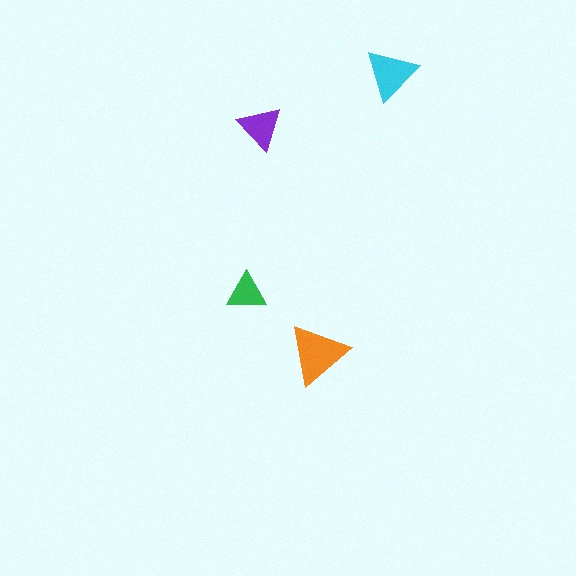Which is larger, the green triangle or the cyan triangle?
The cyan one.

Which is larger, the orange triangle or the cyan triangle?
The orange one.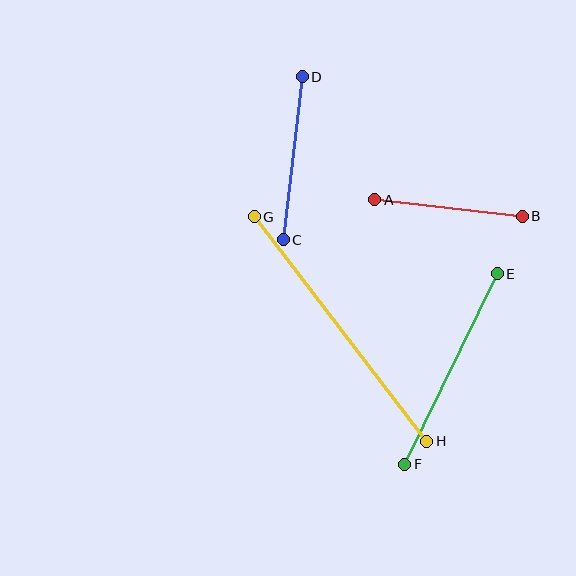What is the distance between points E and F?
The distance is approximately 212 pixels.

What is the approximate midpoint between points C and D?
The midpoint is at approximately (293, 158) pixels.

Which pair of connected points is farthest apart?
Points G and H are farthest apart.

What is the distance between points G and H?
The distance is approximately 283 pixels.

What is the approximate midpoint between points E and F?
The midpoint is at approximately (451, 369) pixels.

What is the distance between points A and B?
The distance is approximately 149 pixels.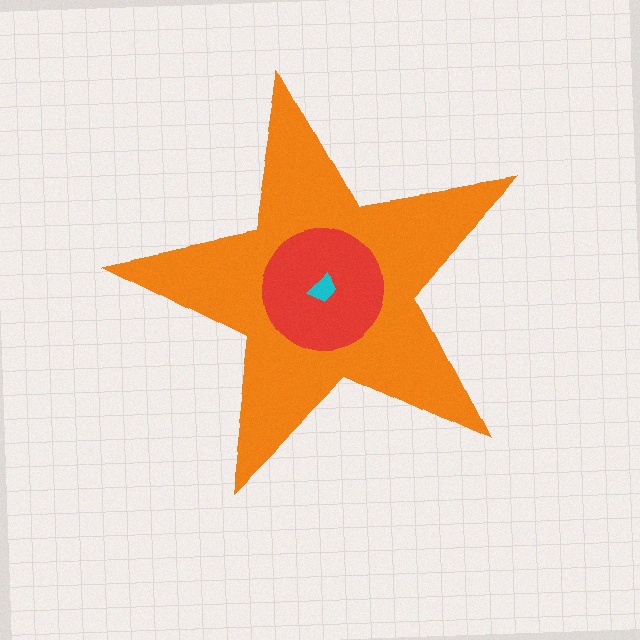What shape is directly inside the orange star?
The red circle.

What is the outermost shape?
The orange star.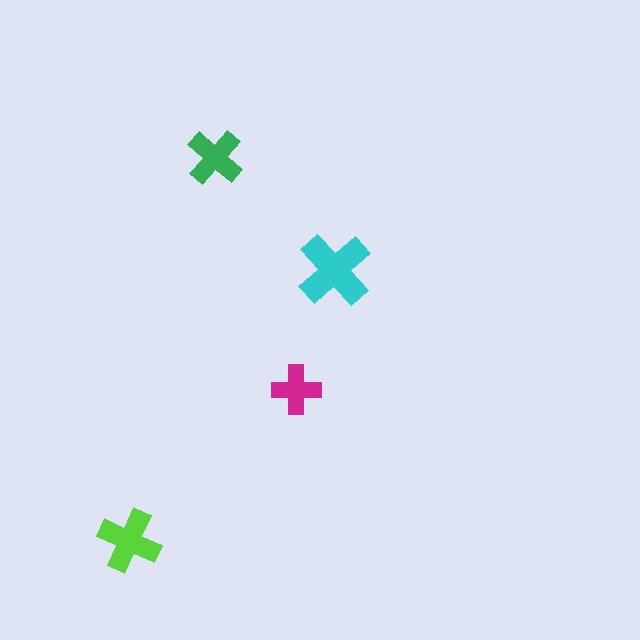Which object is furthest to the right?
The cyan cross is rightmost.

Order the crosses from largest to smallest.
the cyan one, the lime one, the green one, the magenta one.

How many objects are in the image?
There are 4 objects in the image.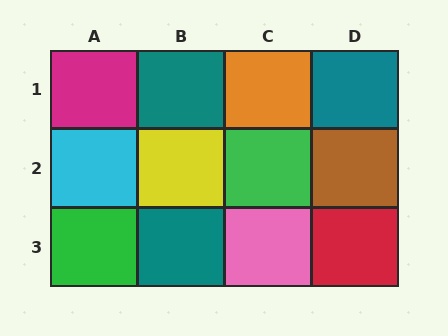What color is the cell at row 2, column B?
Yellow.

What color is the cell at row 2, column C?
Green.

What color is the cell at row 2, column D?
Brown.